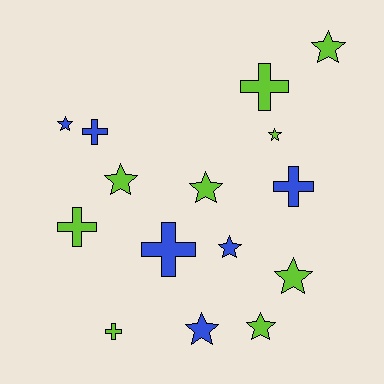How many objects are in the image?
There are 15 objects.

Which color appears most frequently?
Lime, with 9 objects.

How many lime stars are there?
There are 6 lime stars.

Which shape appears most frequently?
Star, with 9 objects.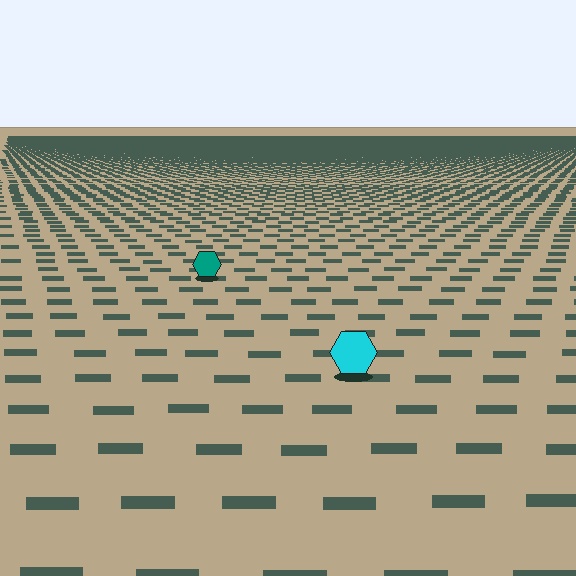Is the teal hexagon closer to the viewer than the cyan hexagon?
No. The cyan hexagon is closer — you can tell from the texture gradient: the ground texture is coarser near it.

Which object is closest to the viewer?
The cyan hexagon is closest. The texture marks near it are larger and more spread out.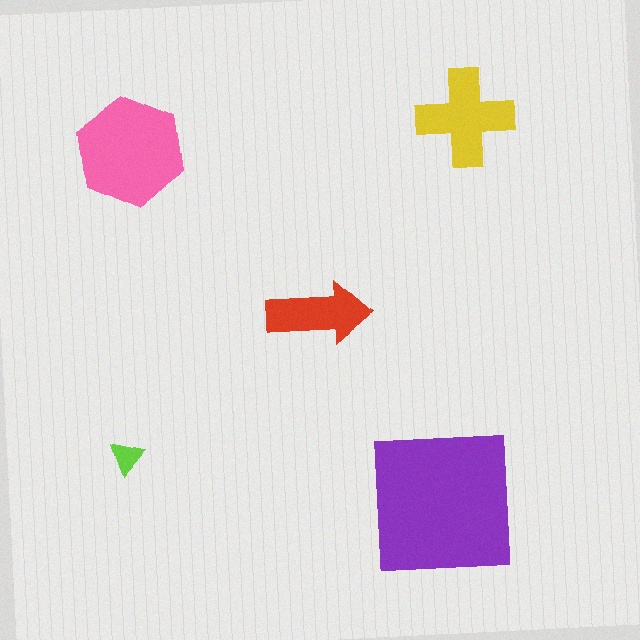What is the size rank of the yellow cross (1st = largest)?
3rd.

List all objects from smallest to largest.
The lime triangle, the red arrow, the yellow cross, the pink hexagon, the purple square.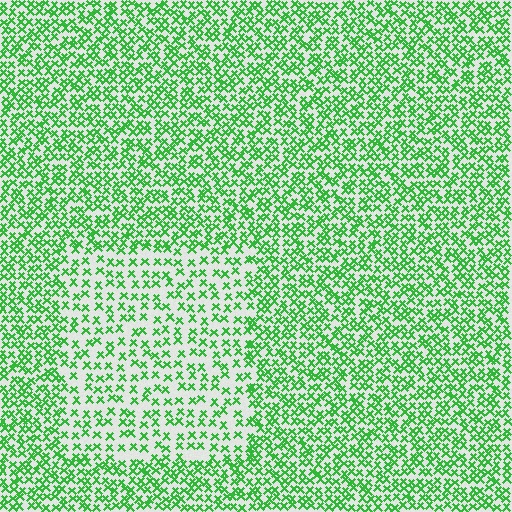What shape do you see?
I see a rectangle.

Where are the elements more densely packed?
The elements are more densely packed outside the rectangle boundary.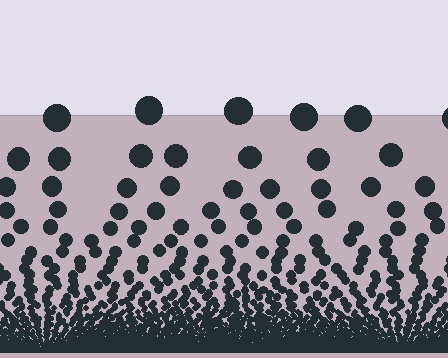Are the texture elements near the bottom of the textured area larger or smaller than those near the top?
Smaller. The gradient is inverted — elements near the bottom are smaller and denser.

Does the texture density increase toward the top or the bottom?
Density increases toward the bottom.